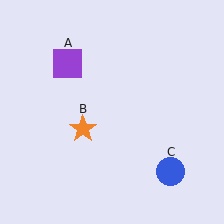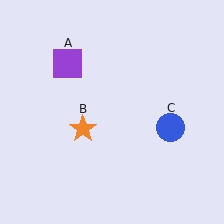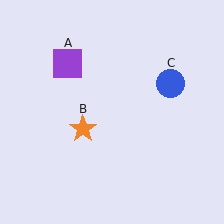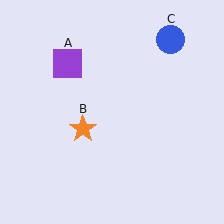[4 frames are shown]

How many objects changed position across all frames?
1 object changed position: blue circle (object C).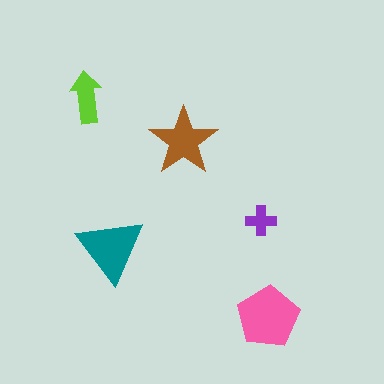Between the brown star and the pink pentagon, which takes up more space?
The pink pentagon.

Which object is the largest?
The pink pentagon.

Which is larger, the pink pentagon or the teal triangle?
The pink pentagon.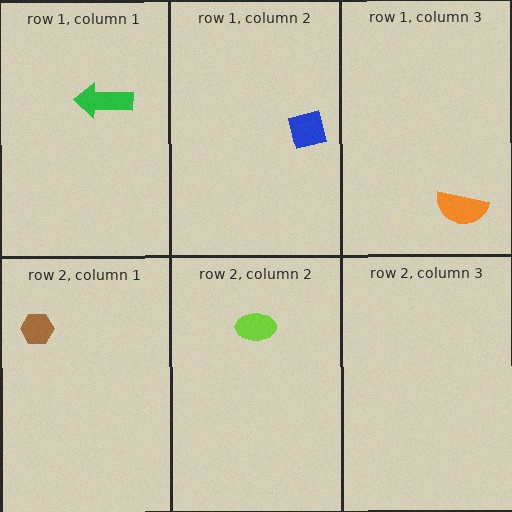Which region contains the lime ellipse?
The row 2, column 2 region.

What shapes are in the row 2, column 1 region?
The brown hexagon.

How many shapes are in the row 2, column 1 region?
1.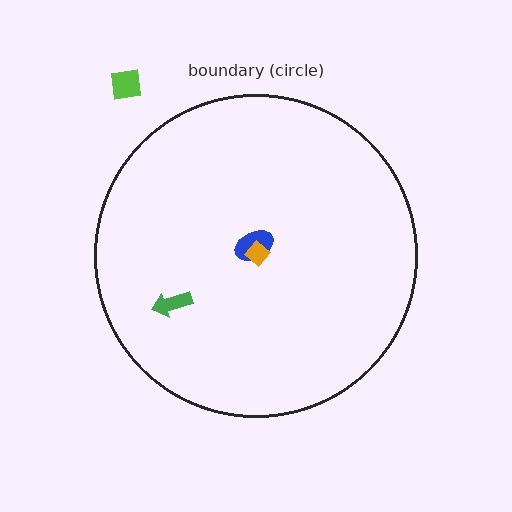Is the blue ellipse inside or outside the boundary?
Inside.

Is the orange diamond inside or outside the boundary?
Inside.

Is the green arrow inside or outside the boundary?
Inside.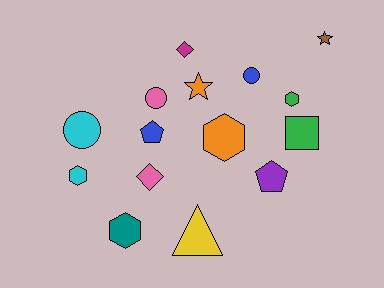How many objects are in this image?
There are 15 objects.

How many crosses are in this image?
There are no crosses.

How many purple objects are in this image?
There is 1 purple object.